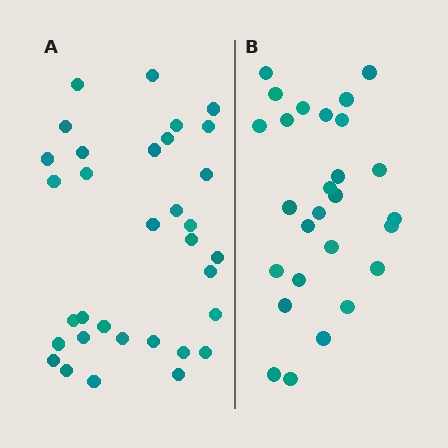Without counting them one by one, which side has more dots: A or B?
Region A (the left region) has more dots.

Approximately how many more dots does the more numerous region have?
Region A has about 6 more dots than region B.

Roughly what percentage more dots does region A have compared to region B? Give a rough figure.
About 20% more.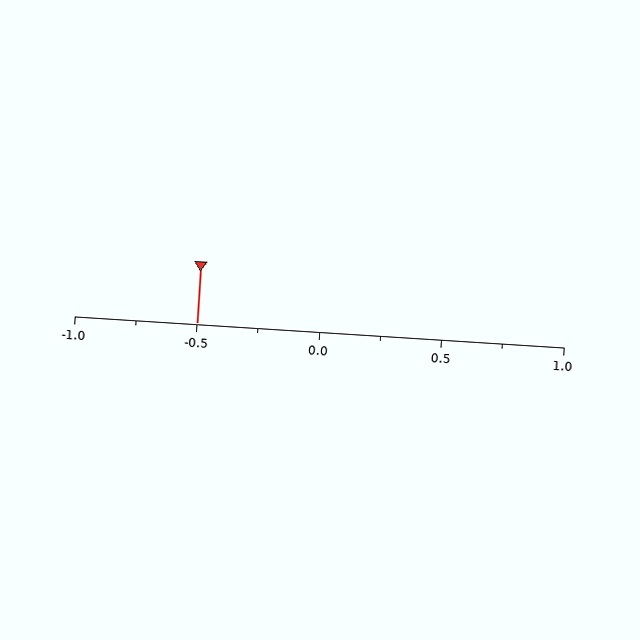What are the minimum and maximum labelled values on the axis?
The axis runs from -1.0 to 1.0.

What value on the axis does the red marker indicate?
The marker indicates approximately -0.5.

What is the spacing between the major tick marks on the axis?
The major ticks are spaced 0.5 apart.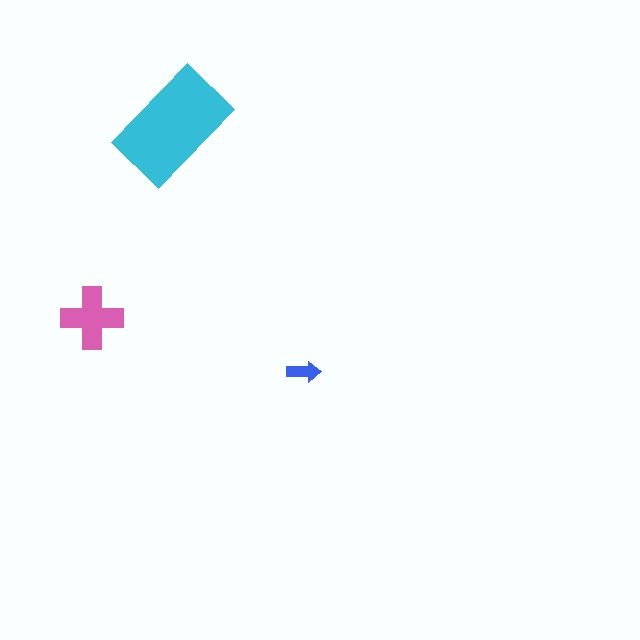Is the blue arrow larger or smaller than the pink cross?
Smaller.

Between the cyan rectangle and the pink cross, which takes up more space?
The cyan rectangle.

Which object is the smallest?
The blue arrow.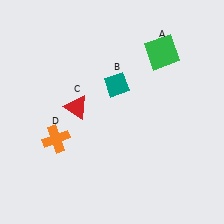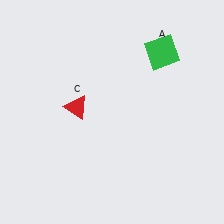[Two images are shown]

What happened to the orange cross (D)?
The orange cross (D) was removed in Image 2. It was in the bottom-left area of Image 1.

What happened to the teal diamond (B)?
The teal diamond (B) was removed in Image 2. It was in the top-right area of Image 1.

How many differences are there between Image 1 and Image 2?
There are 2 differences between the two images.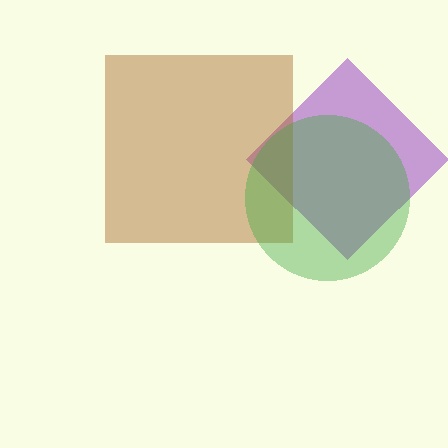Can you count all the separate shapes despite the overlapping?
Yes, there are 3 separate shapes.